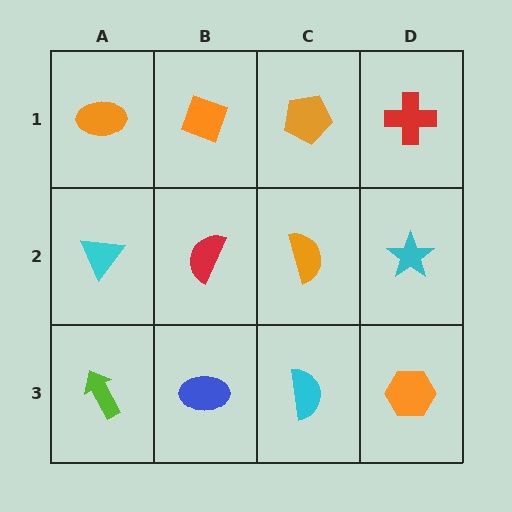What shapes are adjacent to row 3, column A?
A cyan triangle (row 2, column A), a blue ellipse (row 3, column B).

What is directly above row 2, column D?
A red cross.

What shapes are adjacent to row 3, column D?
A cyan star (row 2, column D), a cyan semicircle (row 3, column C).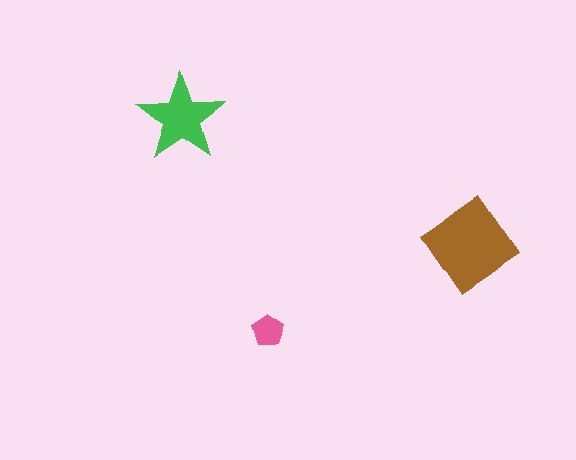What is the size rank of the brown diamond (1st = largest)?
1st.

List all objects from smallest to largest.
The pink pentagon, the green star, the brown diamond.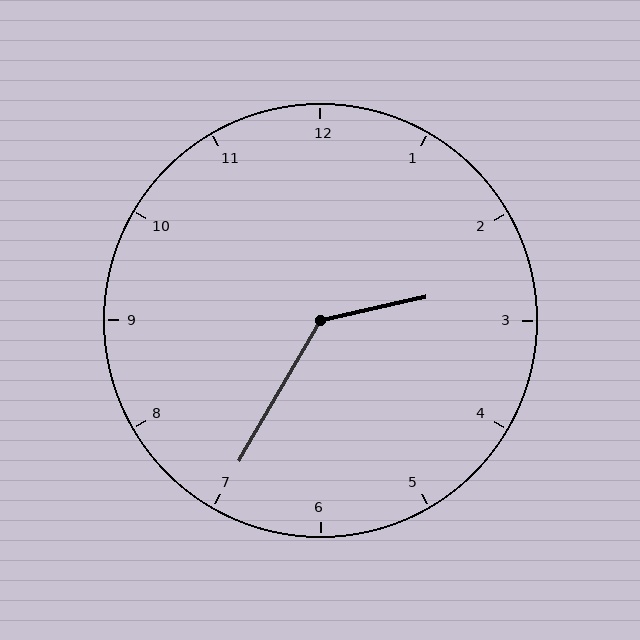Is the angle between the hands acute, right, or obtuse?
It is obtuse.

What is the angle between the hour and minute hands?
Approximately 132 degrees.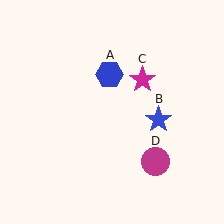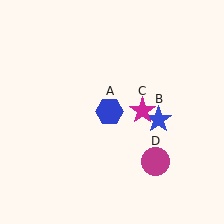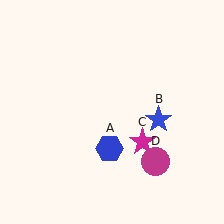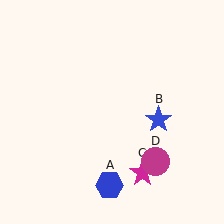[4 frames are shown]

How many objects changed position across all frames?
2 objects changed position: blue hexagon (object A), magenta star (object C).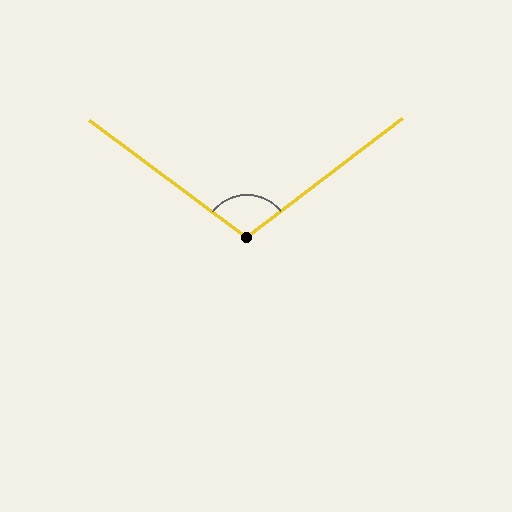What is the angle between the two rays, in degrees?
Approximately 106 degrees.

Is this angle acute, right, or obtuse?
It is obtuse.